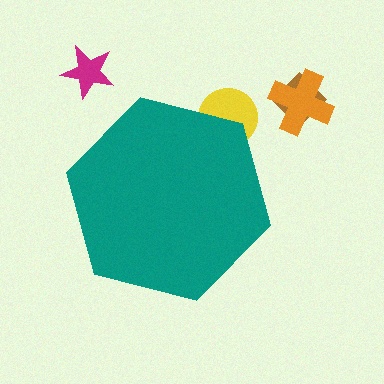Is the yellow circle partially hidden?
Yes, the yellow circle is partially hidden behind the teal hexagon.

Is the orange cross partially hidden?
No, the orange cross is fully visible.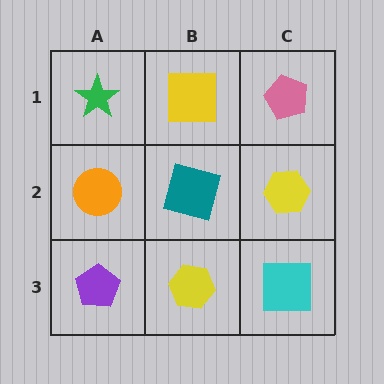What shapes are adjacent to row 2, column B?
A yellow square (row 1, column B), a yellow hexagon (row 3, column B), an orange circle (row 2, column A), a yellow hexagon (row 2, column C).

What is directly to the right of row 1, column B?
A pink pentagon.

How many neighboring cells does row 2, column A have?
3.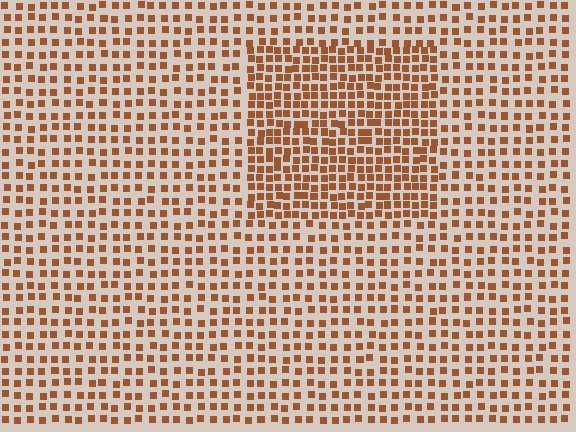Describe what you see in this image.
The image contains small brown elements arranged at two different densities. A rectangle-shaped region is visible where the elements are more densely packed than the surrounding area.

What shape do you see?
I see a rectangle.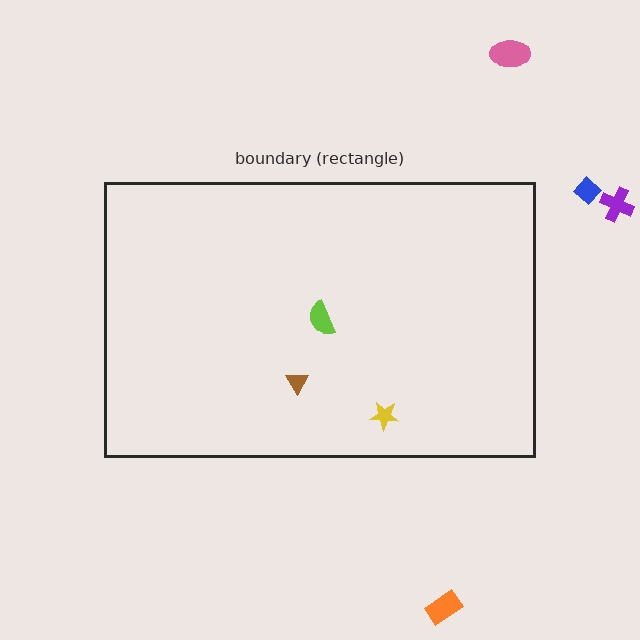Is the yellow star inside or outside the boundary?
Inside.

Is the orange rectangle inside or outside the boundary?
Outside.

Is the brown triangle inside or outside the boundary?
Inside.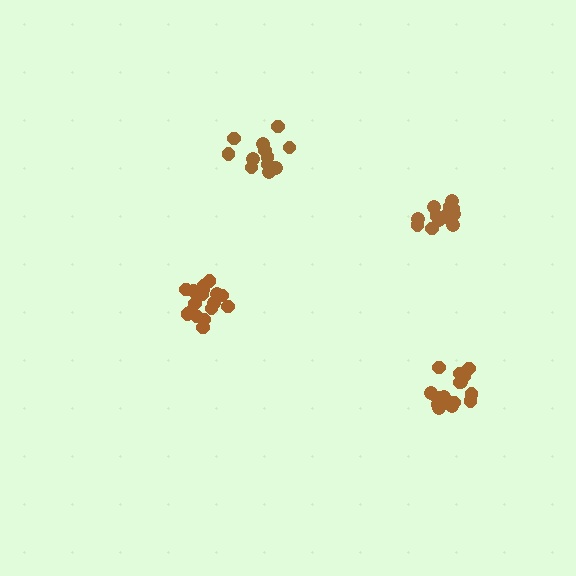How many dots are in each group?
Group 1: 17 dots, Group 2: 13 dots, Group 3: 13 dots, Group 4: 15 dots (58 total).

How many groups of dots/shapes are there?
There are 4 groups.